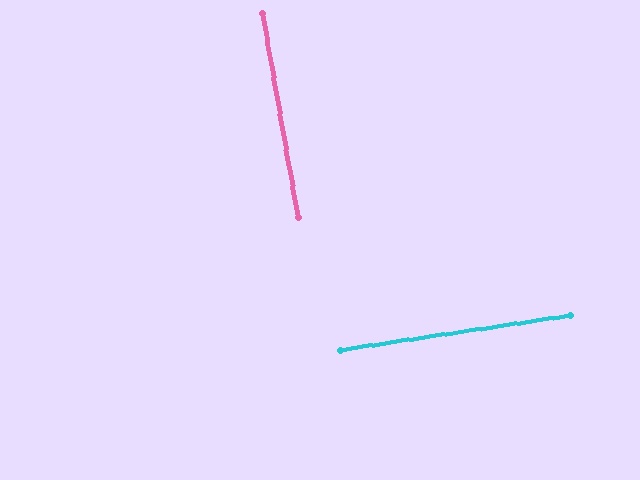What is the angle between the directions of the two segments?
Approximately 89 degrees.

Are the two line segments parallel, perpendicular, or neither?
Perpendicular — they meet at approximately 89°.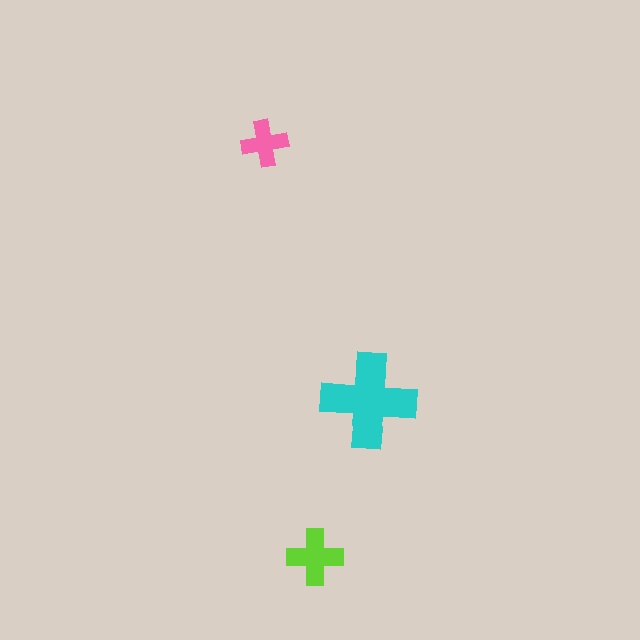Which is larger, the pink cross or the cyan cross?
The cyan one.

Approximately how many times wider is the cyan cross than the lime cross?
About 1.5 times wider.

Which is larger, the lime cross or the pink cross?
The lime one.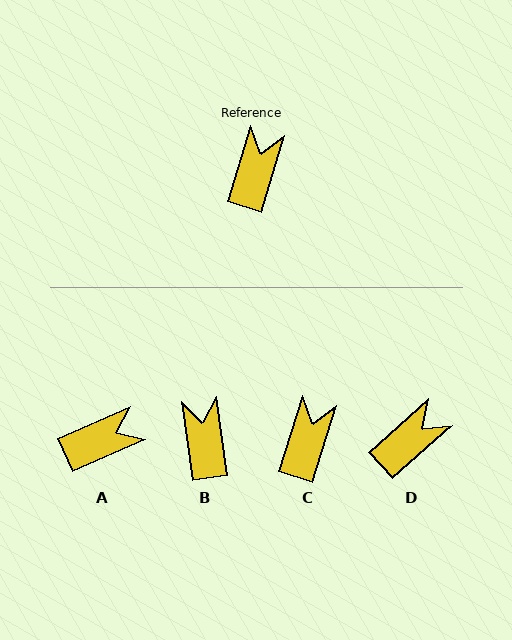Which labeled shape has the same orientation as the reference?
C.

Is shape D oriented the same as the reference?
No, it is off by about 31 degrees.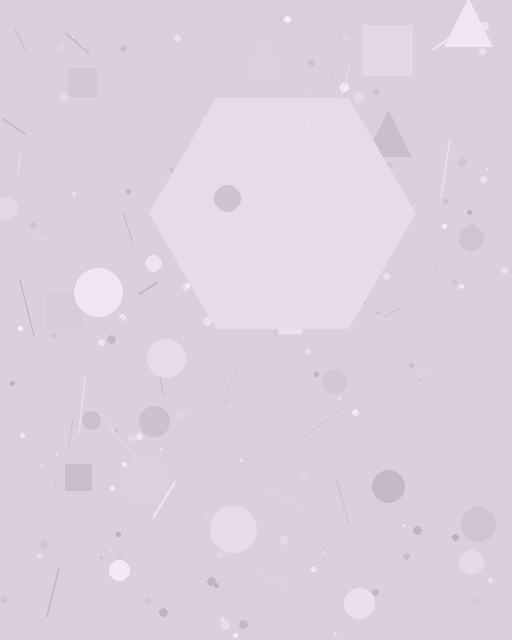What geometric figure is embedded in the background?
A hexagon is embedded in the background.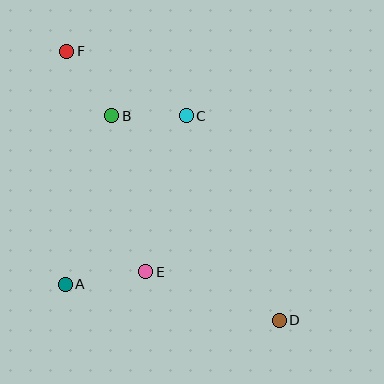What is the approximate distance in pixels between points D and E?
The distance between D and E is approximately 142 pixels.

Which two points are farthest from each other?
Points D and F are farthest from each other.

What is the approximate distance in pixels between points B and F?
The distance between B and F is approximately 79 pixels.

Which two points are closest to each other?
Points B and C are closest to each other.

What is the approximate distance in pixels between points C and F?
The distance between C and F is approximately 136 pixels.